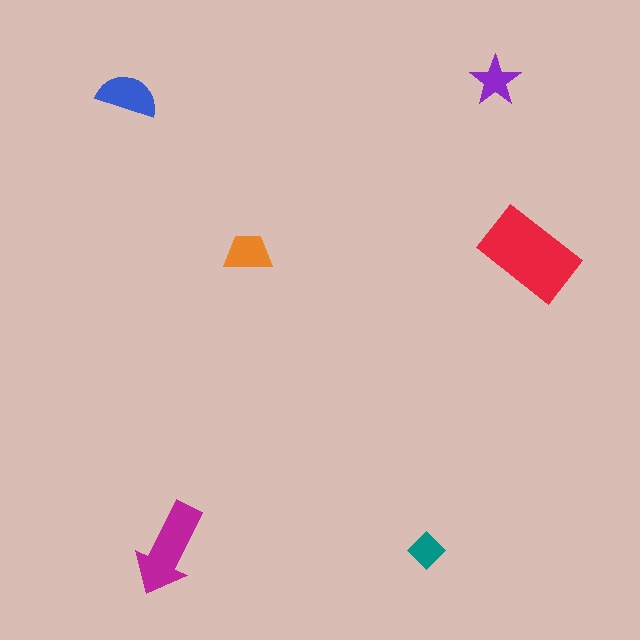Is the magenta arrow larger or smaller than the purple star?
Larger.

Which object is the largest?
The red rectangle.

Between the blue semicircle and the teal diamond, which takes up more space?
The blue semicircle.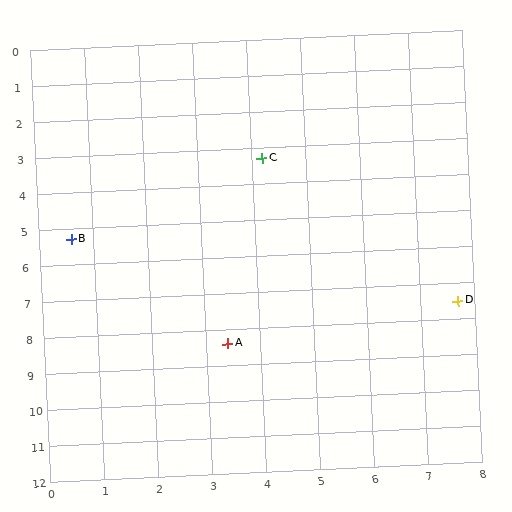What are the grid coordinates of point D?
Point D is at approximately (7.7, 7.5).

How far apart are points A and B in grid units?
Points A and B are about 4.2 grid units apart.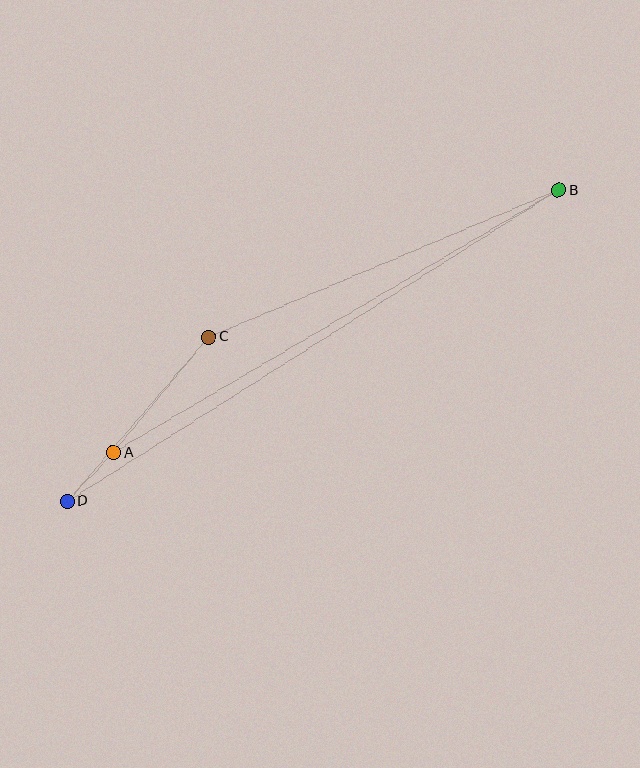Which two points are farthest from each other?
Points B and D are farthest from each other.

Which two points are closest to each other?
Points A and D are closest to each other.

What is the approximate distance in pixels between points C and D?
The distance between C and D is approximately 217 pixels.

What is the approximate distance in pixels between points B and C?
The distance between B and C is approximately 379 pixels.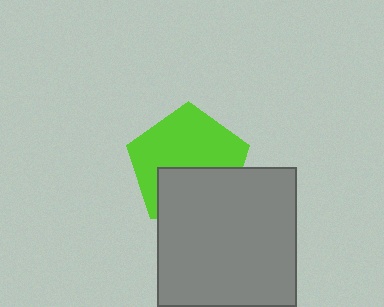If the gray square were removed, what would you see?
You would see the complete lime pentagon.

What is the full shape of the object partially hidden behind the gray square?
The partially hidden object is a lime pentagon.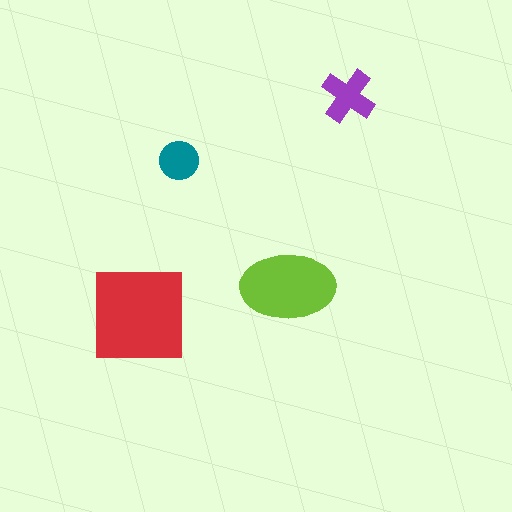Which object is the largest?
The red square.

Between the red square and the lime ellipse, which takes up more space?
The red square.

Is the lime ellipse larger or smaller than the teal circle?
Larger.